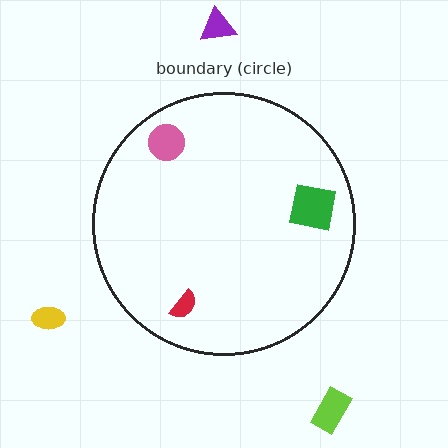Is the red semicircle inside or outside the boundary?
Inside.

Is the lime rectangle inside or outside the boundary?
Outside.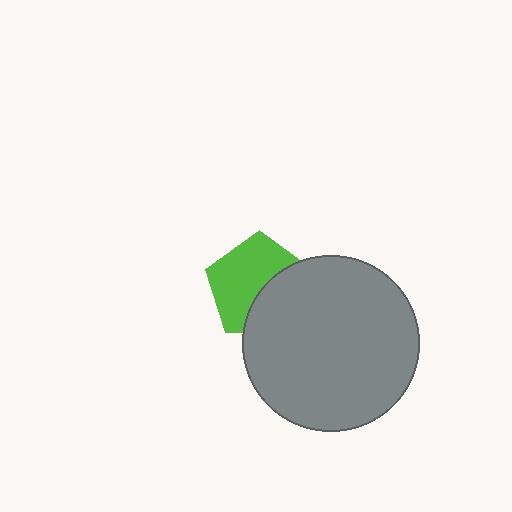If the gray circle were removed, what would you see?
You would see the complete lime pentagon.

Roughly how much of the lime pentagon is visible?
About half of it is visible (roughly 59%).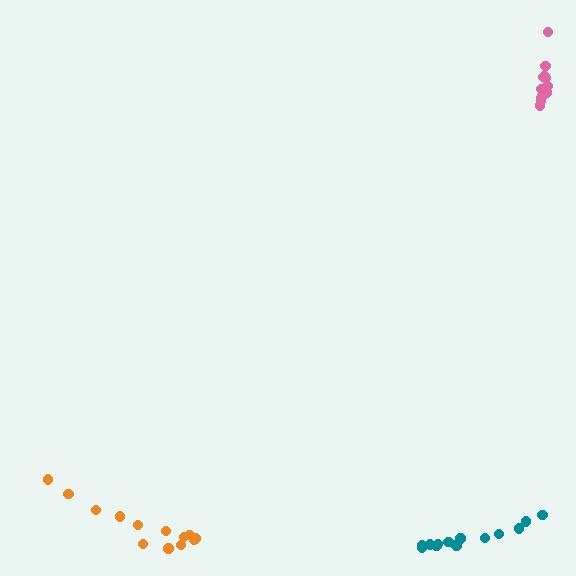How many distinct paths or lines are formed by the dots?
There are 3 distinct paths.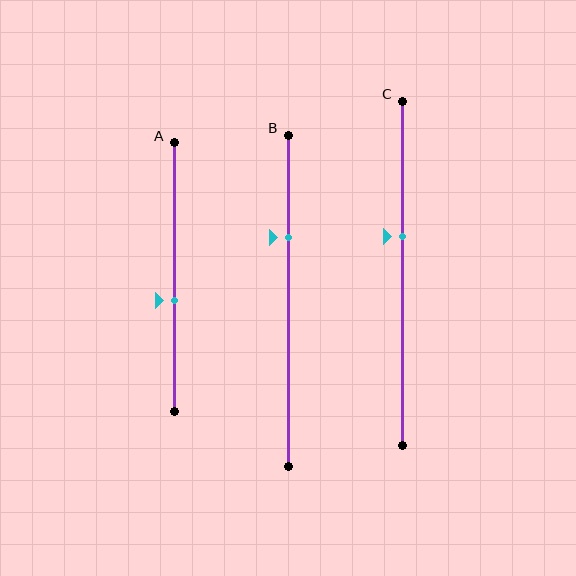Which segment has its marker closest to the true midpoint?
Segment A has its marker closest to the true midpoint.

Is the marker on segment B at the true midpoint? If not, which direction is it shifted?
No, the marker on segment B is shifted upward by about 19% of the segment length.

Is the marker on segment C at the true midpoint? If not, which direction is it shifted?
No, the marker on segment C is shifted upward by about 11% of the segment length.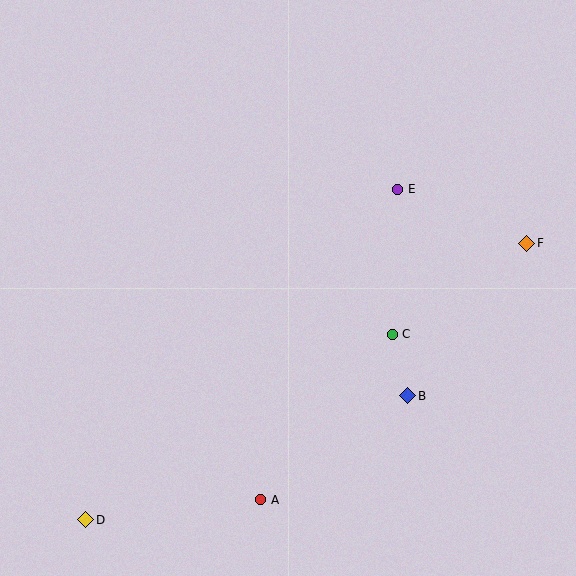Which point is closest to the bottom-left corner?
Point D is closest to the bottom-left corner.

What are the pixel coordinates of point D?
Point D is at (86, 520).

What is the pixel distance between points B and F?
The distance between B and F is 193 pixels.